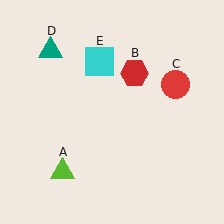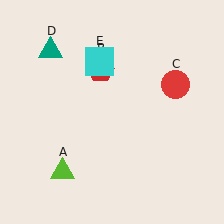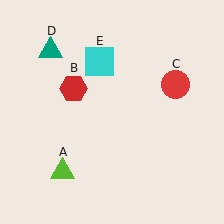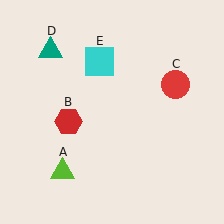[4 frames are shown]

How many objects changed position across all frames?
1 object changed position: red hexagon (object B).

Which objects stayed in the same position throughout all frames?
Lime triangle (object A) and red circle (object C) and teal triangle (object D) and cyan square (object E) remained stationary.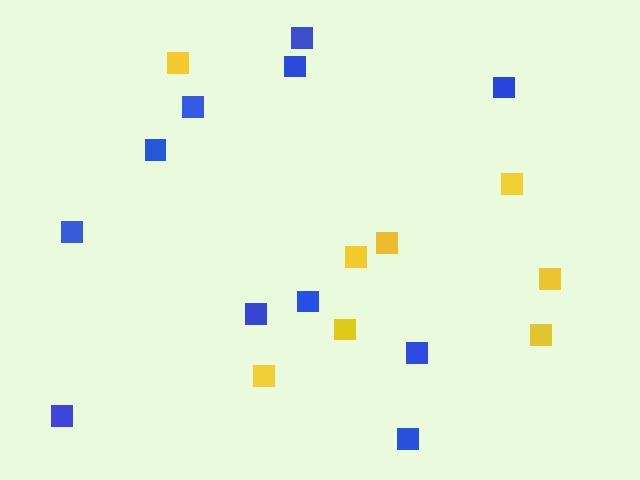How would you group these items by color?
There are 2 groups: one group of blue squares (11) and one group of yellow squares (8).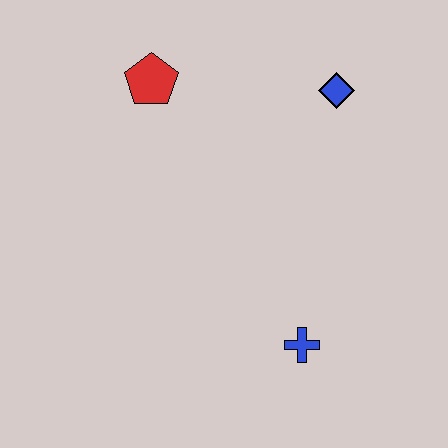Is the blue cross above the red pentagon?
No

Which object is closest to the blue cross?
The blue diamond is closest to the blue cross.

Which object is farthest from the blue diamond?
The blue cross is farthest from the blue diamond.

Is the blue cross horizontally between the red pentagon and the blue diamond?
Yes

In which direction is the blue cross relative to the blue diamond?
The blue cross is below the blue diamond.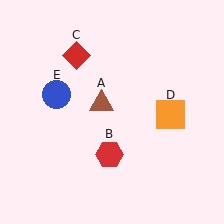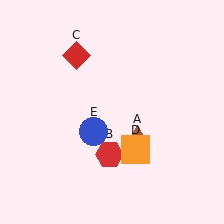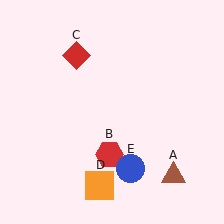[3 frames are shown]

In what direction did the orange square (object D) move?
The orange square (object D) moved down and to the left.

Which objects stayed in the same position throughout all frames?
Red hexagon (object B) and red diamond (object C) remained stationary.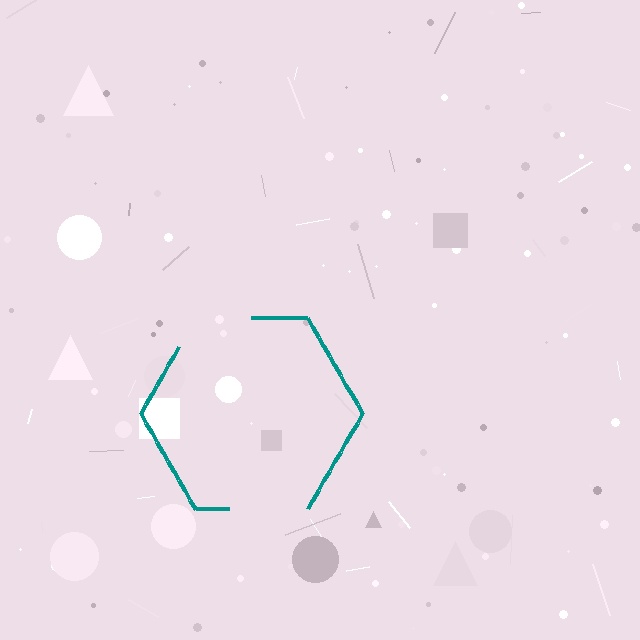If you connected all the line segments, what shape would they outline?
They would outline a hexagon.